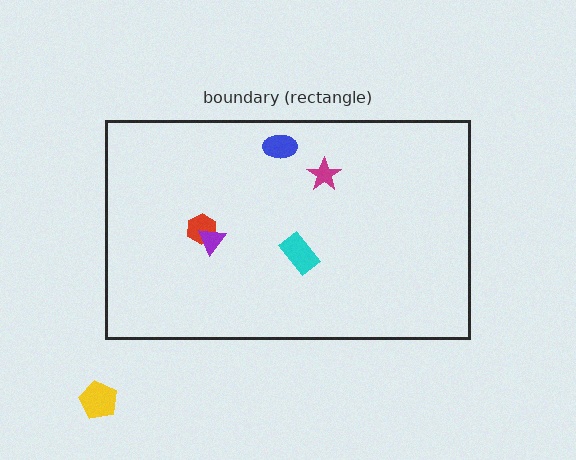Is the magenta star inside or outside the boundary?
Inside.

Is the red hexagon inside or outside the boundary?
Inside.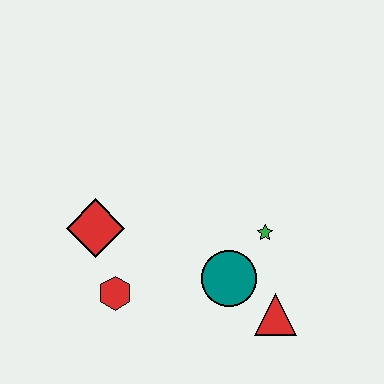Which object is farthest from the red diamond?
The red triangle is farthest from the red diamond.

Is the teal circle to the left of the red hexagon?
No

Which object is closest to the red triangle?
The teal circle is closest to the red triangle.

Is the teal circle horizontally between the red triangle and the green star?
No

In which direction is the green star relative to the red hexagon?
The green star is to the right of the red hexagon.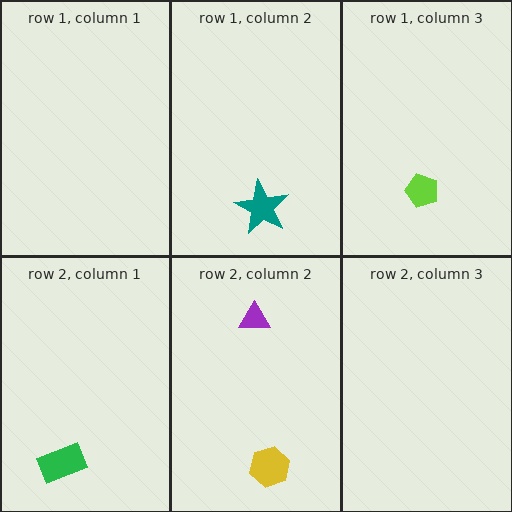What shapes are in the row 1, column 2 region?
The teal star.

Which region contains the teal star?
The row 1, column 2 region.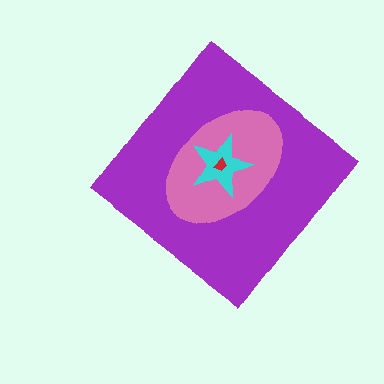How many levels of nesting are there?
4.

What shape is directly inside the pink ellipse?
The cyan star.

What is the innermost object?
The red trapezoid.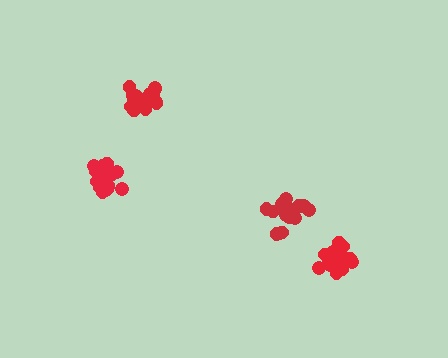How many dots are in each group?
Group 1: 19 dots, Group 2: 15 dots, Group 3: 17 dots, Group 4: 16 dots (67 total).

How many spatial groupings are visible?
There are 4 spatial groupings.